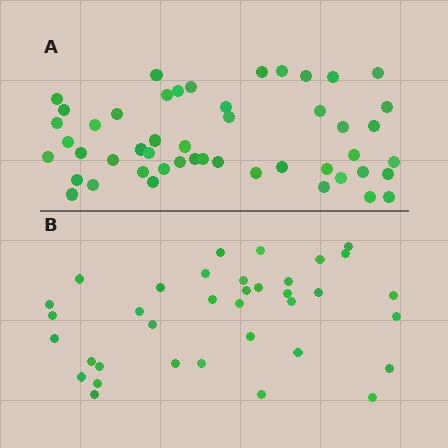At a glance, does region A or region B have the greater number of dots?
Region A (the top region) has more dots.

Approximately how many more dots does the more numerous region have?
Region A has approximately 15 more dots than region B.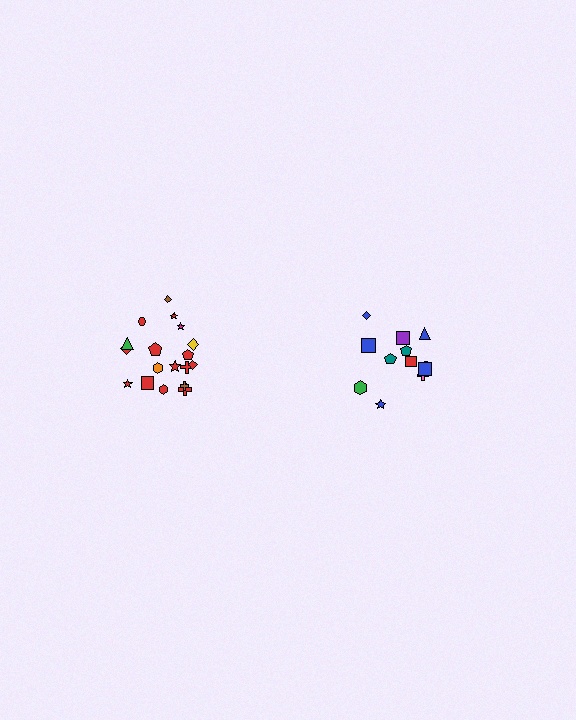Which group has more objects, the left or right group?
The left group.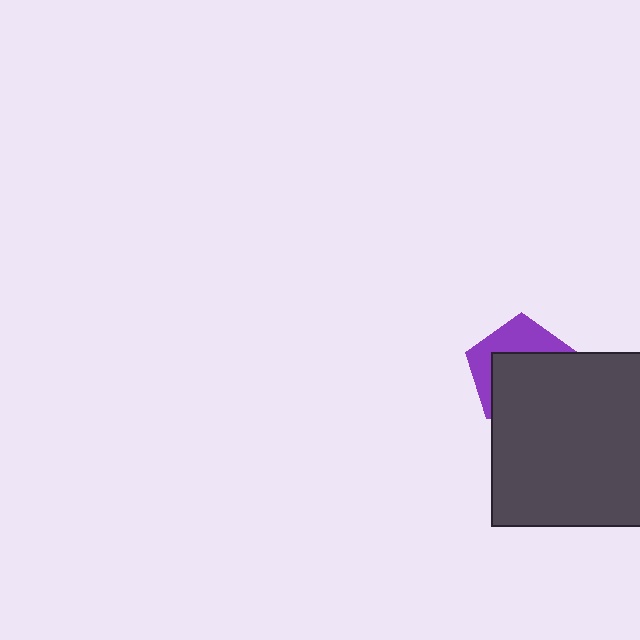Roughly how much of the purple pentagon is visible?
A small part of it is visible (roughly 39%).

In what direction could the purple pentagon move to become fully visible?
The purple pentagon could move up. That would shift it out from behind the dark gray square entirely.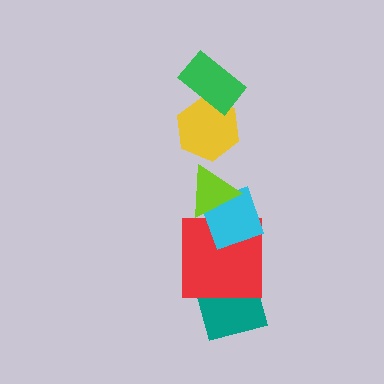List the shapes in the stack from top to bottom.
From top to bottom: the green rectangle, the yellow hexagon, the lime triangle, the cyan diamond, the red square, the teal diamond.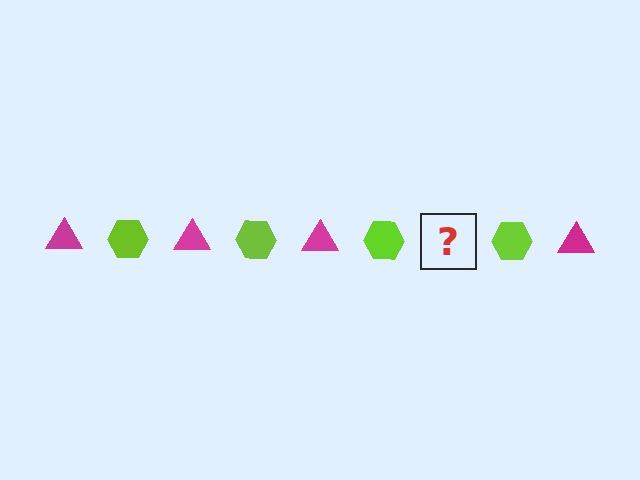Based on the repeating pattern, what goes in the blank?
The blank should be a magenta triangle.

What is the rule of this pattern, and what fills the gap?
The rule is that the pattern alternates between magenta triangle and lime hexagon. The gap should be filled with a magenta triangle.